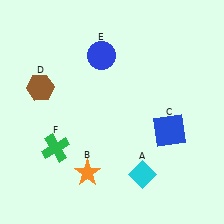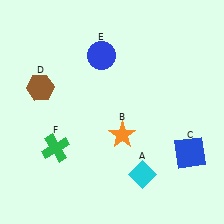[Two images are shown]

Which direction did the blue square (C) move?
The blue square (C) moved down.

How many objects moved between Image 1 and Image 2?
2 objects moved between the two images.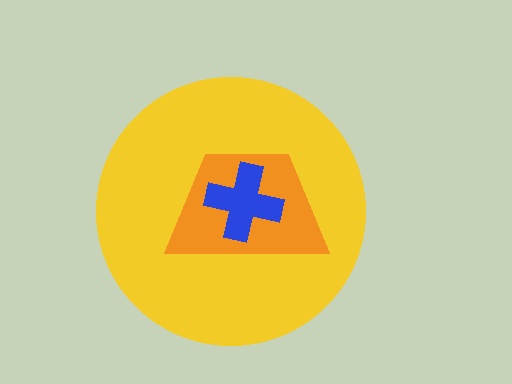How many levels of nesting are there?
3.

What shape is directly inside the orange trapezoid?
The blue cross.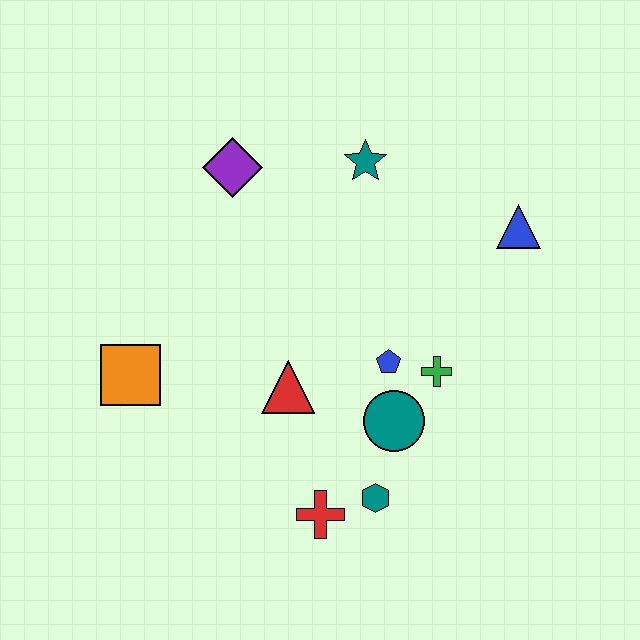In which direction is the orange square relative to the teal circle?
The orange square is to the left of the teal circle.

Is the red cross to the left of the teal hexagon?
Yes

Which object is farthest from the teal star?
The red cross is farthest from the teal star.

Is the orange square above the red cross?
Yes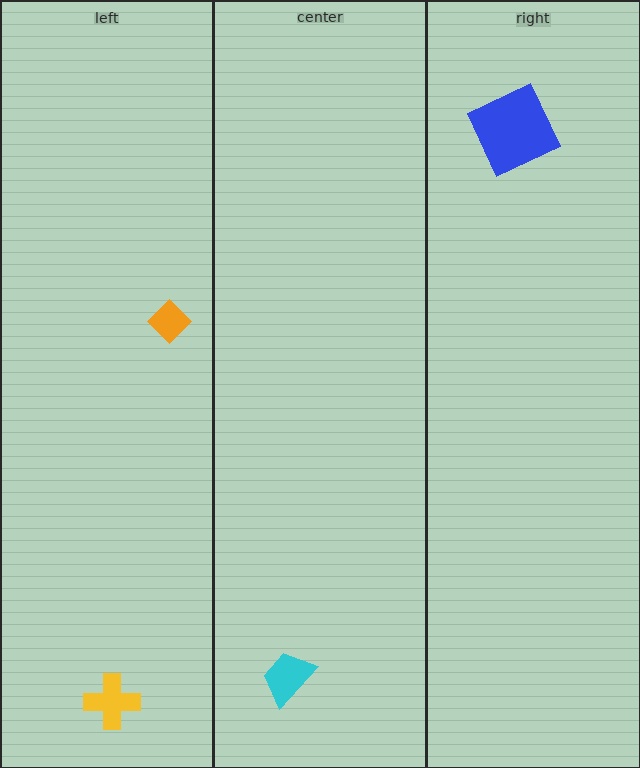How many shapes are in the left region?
2.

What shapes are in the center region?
The cyan trapezoid.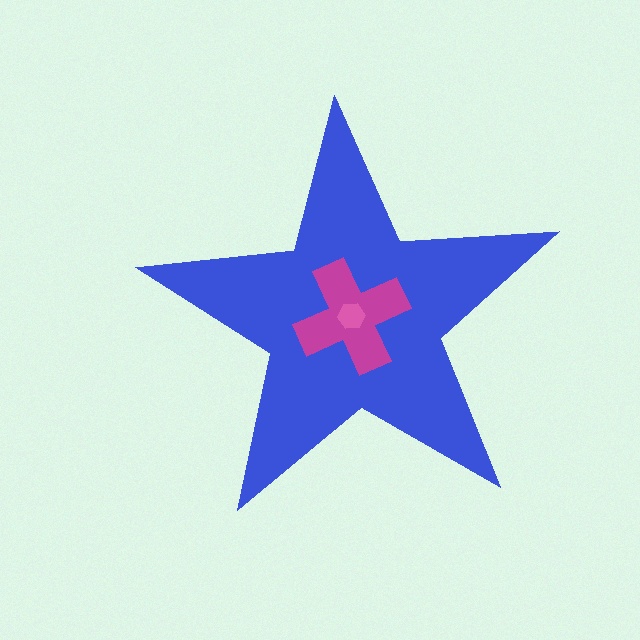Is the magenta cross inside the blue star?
Yes.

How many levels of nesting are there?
3.